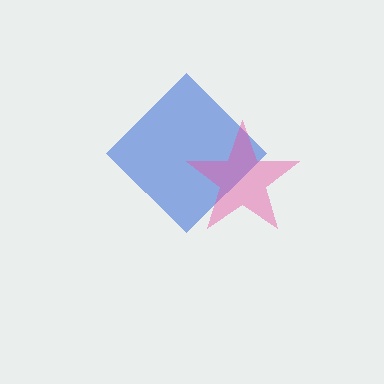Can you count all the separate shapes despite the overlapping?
Yes, there are 2 separate shapes.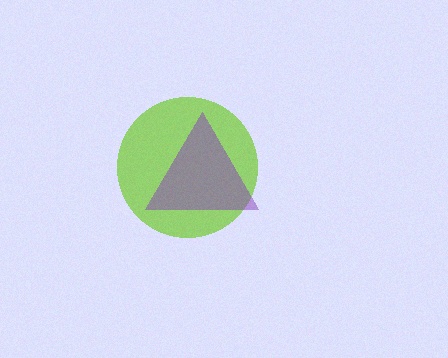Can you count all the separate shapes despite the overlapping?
Yes, there are 2 separate shapes.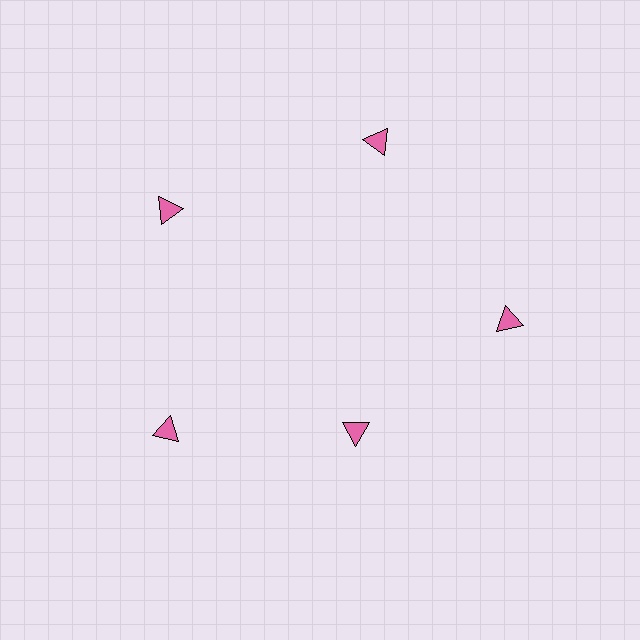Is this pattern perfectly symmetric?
No. The 5 pink triangles are arranged in a ring, but one element near the 5 o'clock position is pulled inward toward the center, breaking the 5-fold rotational symmetry.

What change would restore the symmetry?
The symmetry would be restored by moving it outward, back onto the ring so that all 5 triangles sit at equal angles and equal distance from the center.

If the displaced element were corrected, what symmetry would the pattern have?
It would have 5-fold rotational symmetry — the pattern would map onto itself every 72 degrees.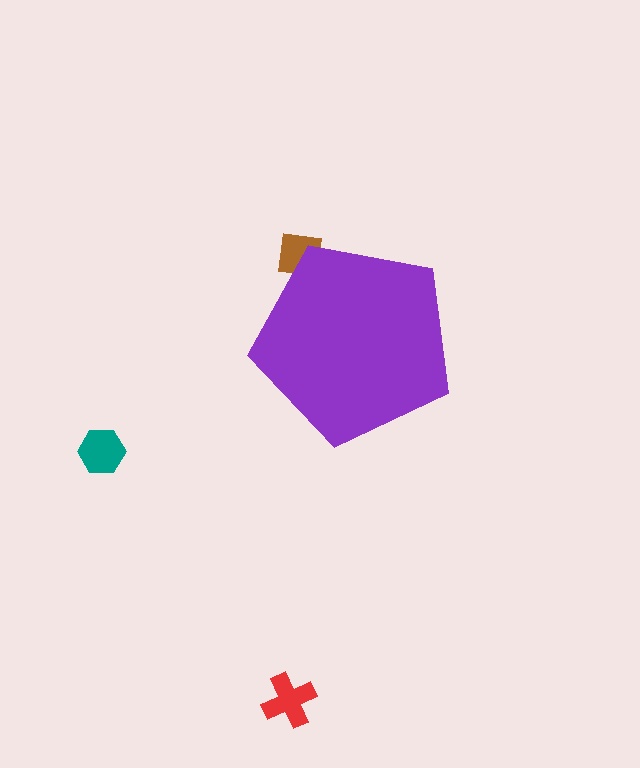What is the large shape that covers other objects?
A purple pentagon.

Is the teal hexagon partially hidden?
No, the teal hexagon is fully visible.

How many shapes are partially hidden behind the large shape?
1 shape is partially hidden.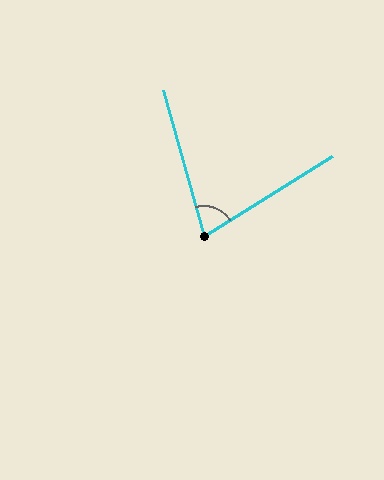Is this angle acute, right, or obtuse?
It is acute.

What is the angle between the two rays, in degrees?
Approximately 73 degrees.